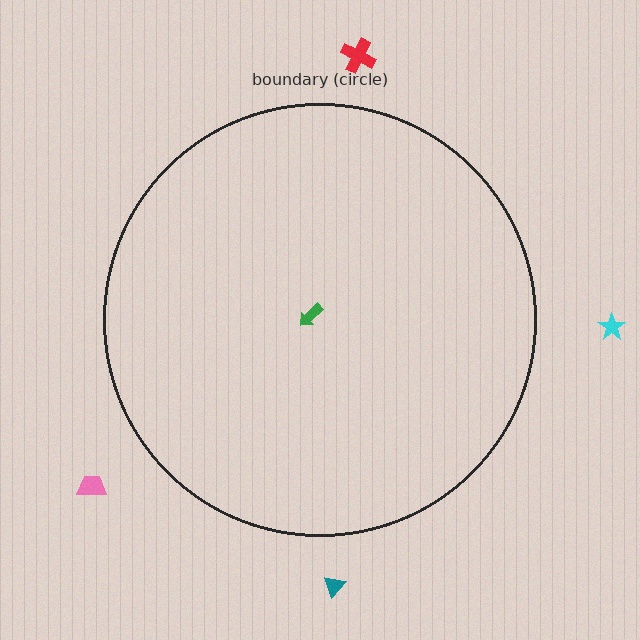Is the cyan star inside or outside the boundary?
Outside.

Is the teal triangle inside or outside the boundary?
Outside.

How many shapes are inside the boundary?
1 inside, 4 outside.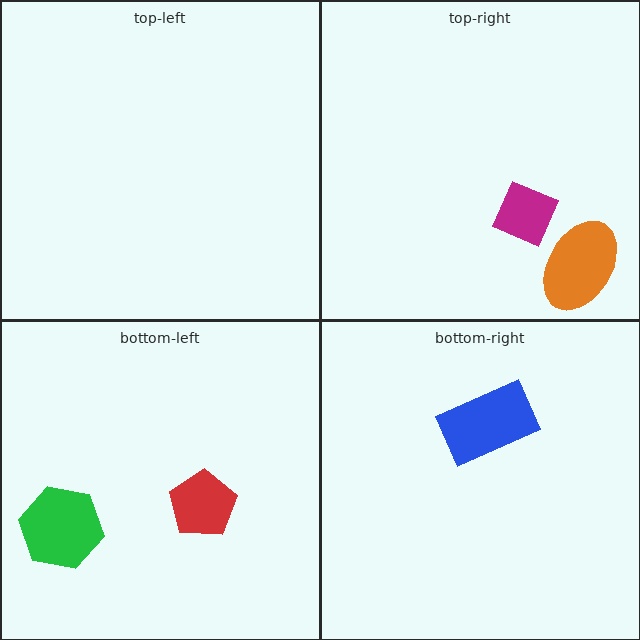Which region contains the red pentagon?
The bottom-left region.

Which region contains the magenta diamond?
The top-right region.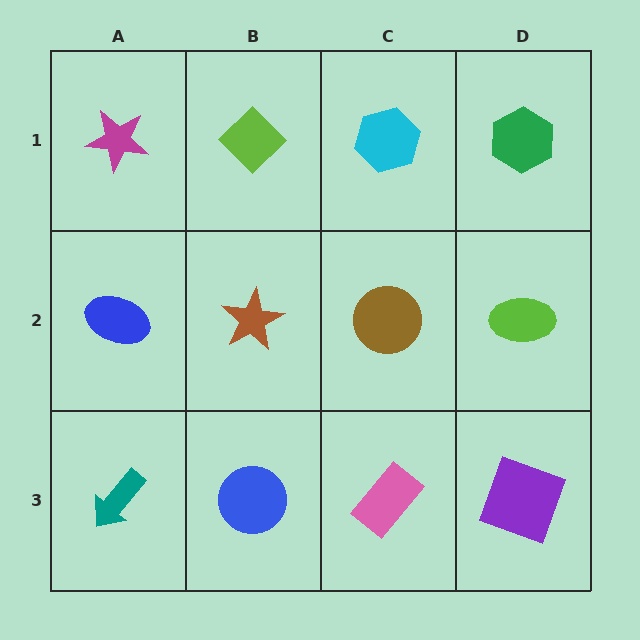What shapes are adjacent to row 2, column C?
A cyan hexagon (row 1, column C), a pink rectangle (row 3, column C), a brown star (row 2, column B), a lime ellipse (row 2, column D).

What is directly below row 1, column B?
A brown star.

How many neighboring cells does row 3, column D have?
2.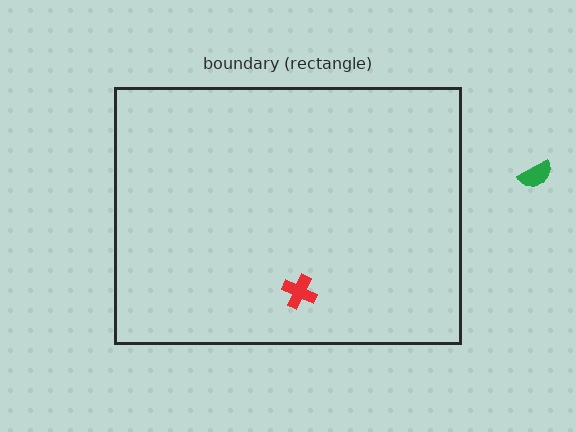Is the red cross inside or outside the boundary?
Inside.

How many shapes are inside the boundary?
1 inside, 1 outside.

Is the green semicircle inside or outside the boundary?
Outside.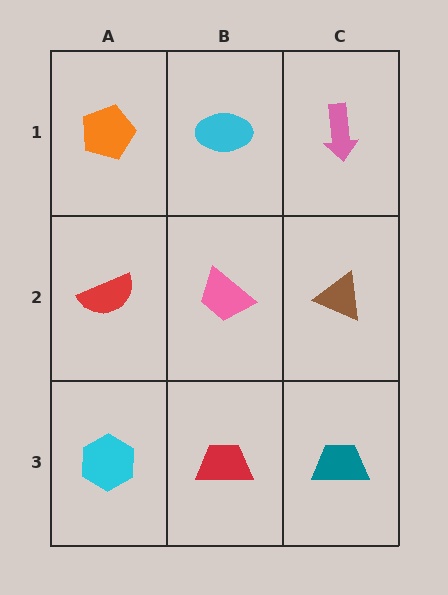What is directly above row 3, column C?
A brown triangle.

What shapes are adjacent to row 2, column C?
A pink arrow (row 1, column C), a teal trapezoid (row 3, column C), a pink trapezoid (row 2, column B).